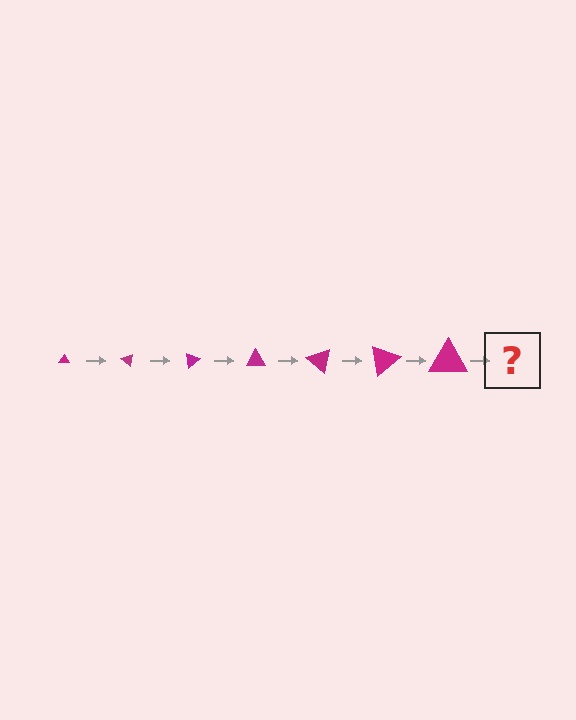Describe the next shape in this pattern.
It should be a triangle, larger than the previous one and rotated 280 degrees from the start.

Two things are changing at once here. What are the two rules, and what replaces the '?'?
The two rules are that the triangle grows larger each step and it rotates 40 degrees each step. The '?' should be a triangle, larger than the previous one and rotated 280 degrees from the start.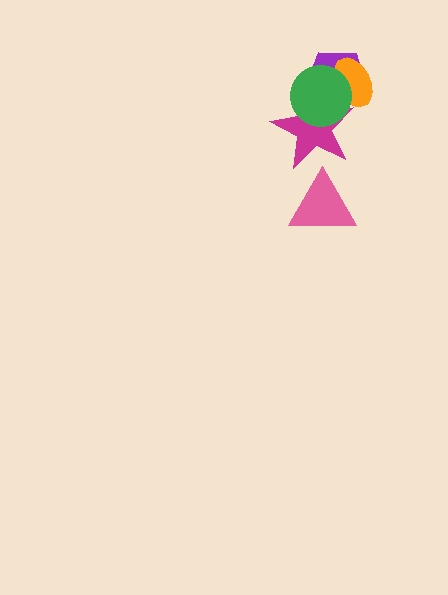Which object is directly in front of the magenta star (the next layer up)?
The orange ellipse is directly in front of the magenta star.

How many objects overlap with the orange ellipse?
3 objects overlap with the orange ellipse.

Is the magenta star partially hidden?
Yes, it is partially covered by another shape.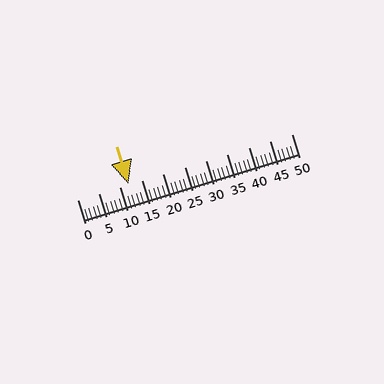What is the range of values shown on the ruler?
The ruler shows values from 0 to 50.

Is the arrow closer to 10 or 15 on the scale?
The arrow is closer to 10.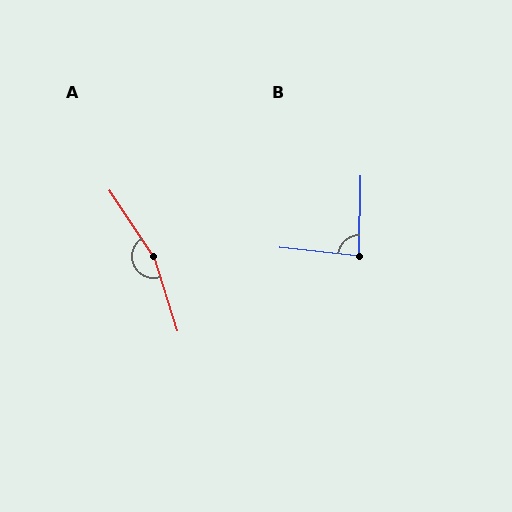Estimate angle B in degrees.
Approximately 85 degrees.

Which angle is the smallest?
B, at approximately 85 degrees.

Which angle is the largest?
A, at approximately 164 degrees.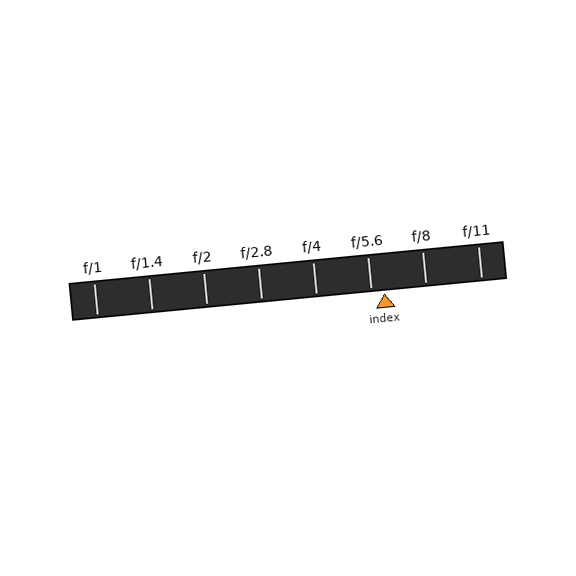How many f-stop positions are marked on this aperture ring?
There are 8 f-stop positions marked.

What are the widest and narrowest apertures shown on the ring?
The widest aperture shown is f/1 and the narrowest is f/11.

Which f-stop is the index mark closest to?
The index mark is closest to f/5.6.